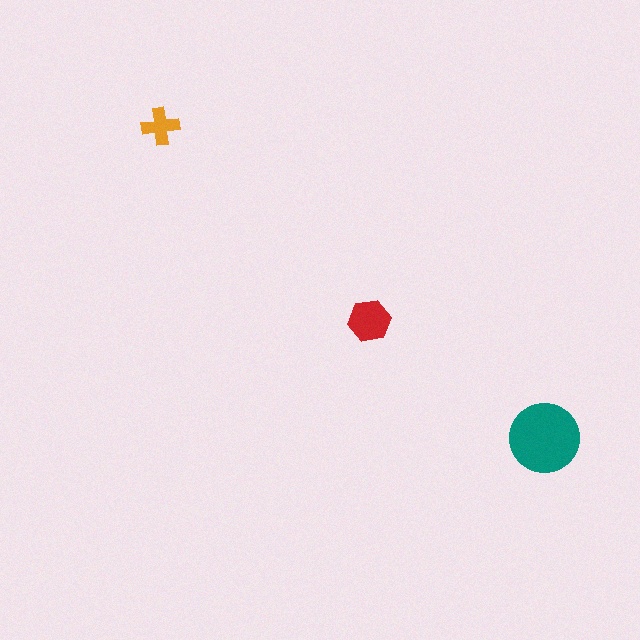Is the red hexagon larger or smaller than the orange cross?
Larger.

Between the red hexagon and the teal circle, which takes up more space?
The teal circle.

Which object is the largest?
The teal circle.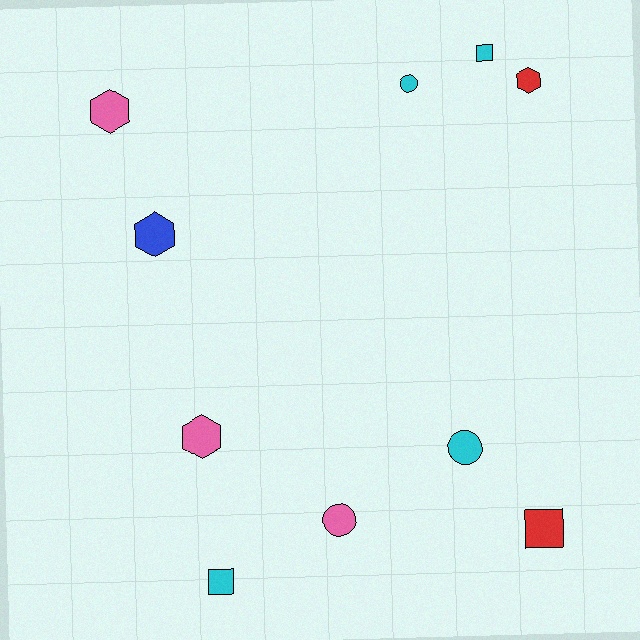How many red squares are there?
There is 1 red square.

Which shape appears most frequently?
Hexagon, with 4 objects.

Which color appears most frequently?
Cyan, with 4 objects.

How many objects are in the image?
There are 10 objects.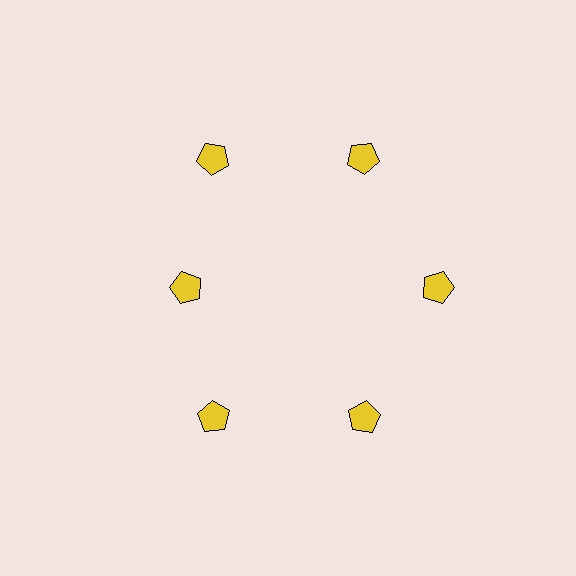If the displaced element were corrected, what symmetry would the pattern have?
It would have 6-fold rotational symmetry — the pattern would map onto itself every 60 degrees.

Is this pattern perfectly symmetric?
No. The 6 yellow pentagons are arranged in a ring, but one element near the 9 o'clock position is pulled inward toward the center, breaking the 6-fold rotational symmetry.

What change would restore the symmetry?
The symmetry would be restored by moving it outward, back onto the ring so that all 6 pentagons sit at equal angles and equal distance from the center.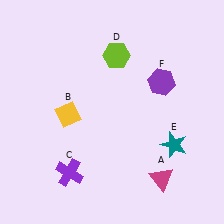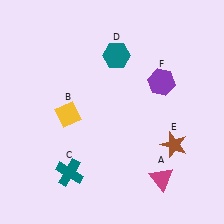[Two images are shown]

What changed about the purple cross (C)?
In Image 1, C is purple. In Image 2, it changed to teal.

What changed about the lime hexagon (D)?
In Image 1, D is lime. In Image 2, it changed to teal.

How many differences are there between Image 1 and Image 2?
There are 3 differences between the two images.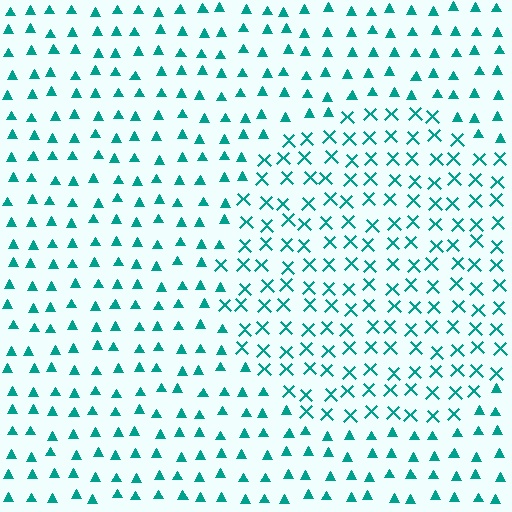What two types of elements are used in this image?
The image uses X marks inside the circle region and triangles outside it.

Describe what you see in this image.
The image is filled with small teal elements arranged in a uniform grid. A circle-shaped region contains X marks, while the surrounding area contains triangles. The boundary is defined purely by the change in element shape.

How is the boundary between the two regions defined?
The boundary is defined by a change in element shape: X marks inside vs. triangles outside. All elements share the same color and spacing.